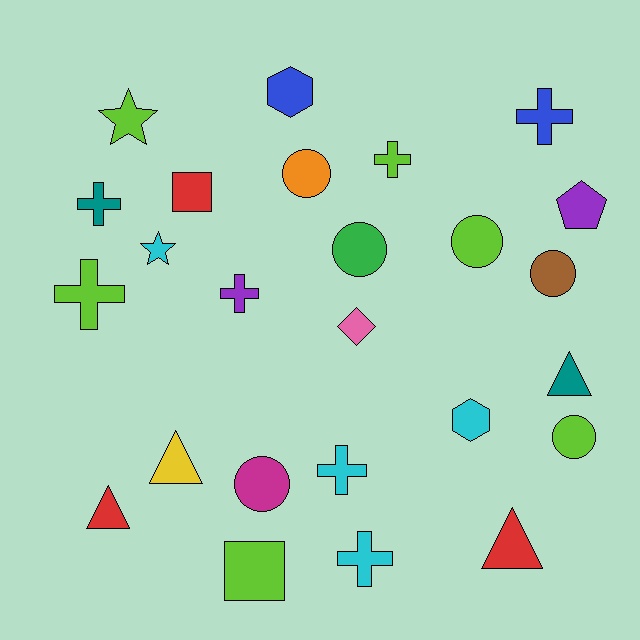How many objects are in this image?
There are 25 objects.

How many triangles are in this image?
There are 4 triangles.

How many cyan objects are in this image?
There are 4 cyan objects.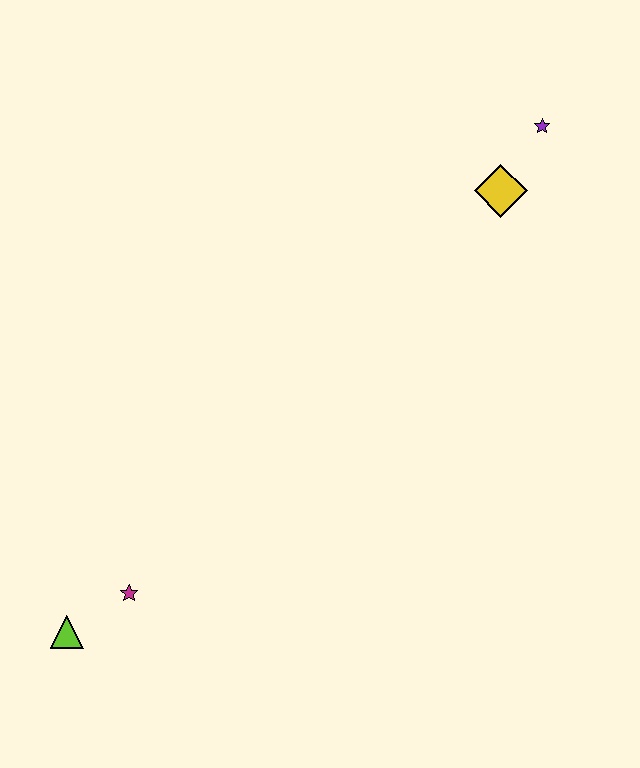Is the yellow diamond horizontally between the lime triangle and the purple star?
Yes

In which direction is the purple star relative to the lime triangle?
The purple star is above the lime triangle.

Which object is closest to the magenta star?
The lime triangle is closest to the magenta star.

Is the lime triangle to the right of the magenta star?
No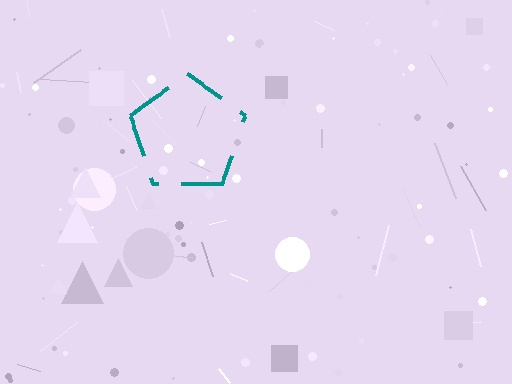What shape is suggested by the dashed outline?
The dashed outline suggests a pentagon.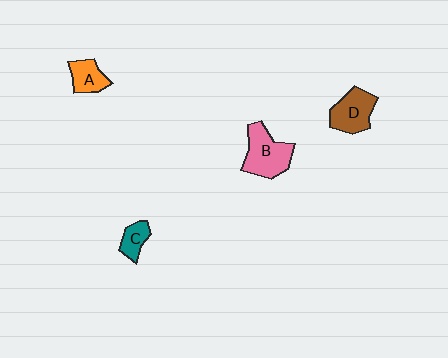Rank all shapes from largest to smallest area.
From largest to smallest: B (pink), D (brown), A (orange), C (teal).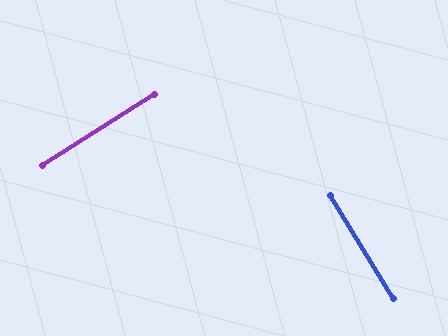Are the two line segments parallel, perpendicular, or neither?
Perpendicular — they meet at approximately 89°.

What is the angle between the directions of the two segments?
Approximately 89 degrees.